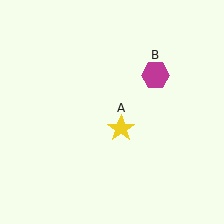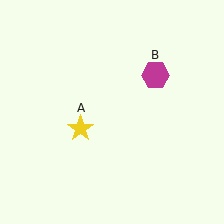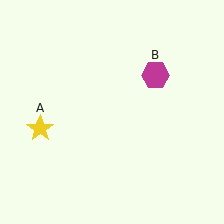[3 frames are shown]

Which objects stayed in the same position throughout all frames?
Magenta hexagon (object B) remained stationary.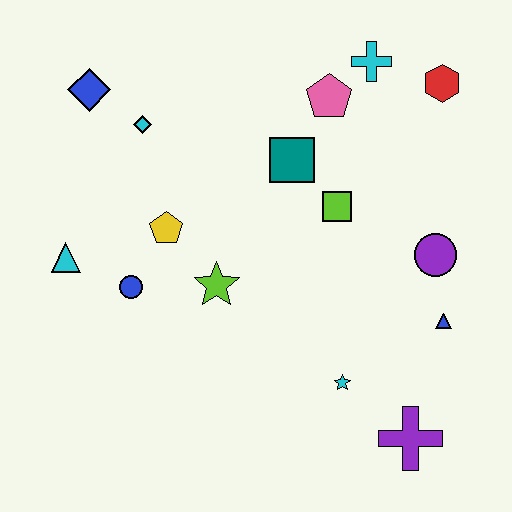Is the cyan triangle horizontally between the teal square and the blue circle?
No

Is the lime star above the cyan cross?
No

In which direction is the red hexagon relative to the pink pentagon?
The red hexagon is to the right of the pink pentagon.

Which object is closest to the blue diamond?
The cyan diamond is closest to the blue diamond.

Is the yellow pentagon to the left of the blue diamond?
No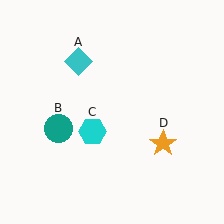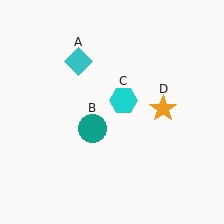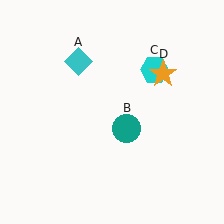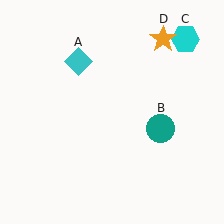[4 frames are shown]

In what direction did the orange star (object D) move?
The orange star (object D) moved up.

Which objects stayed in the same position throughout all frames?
Cyan diamond (object A) remained stationary.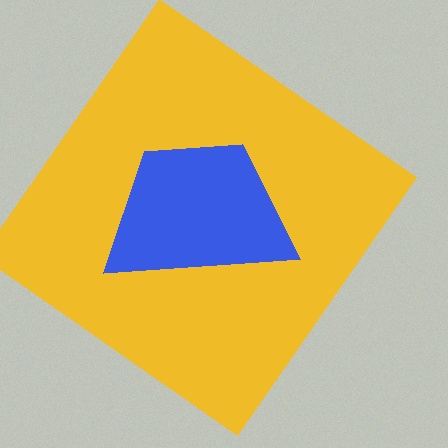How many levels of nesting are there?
2.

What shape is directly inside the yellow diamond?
The blue trapezoid.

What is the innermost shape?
The blue trapezoid.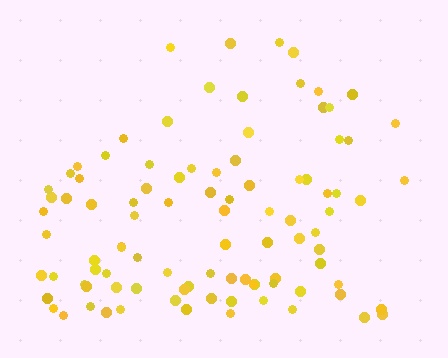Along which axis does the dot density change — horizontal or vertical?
Vertical.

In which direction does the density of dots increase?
From top to bottom, with the bottom side densest.